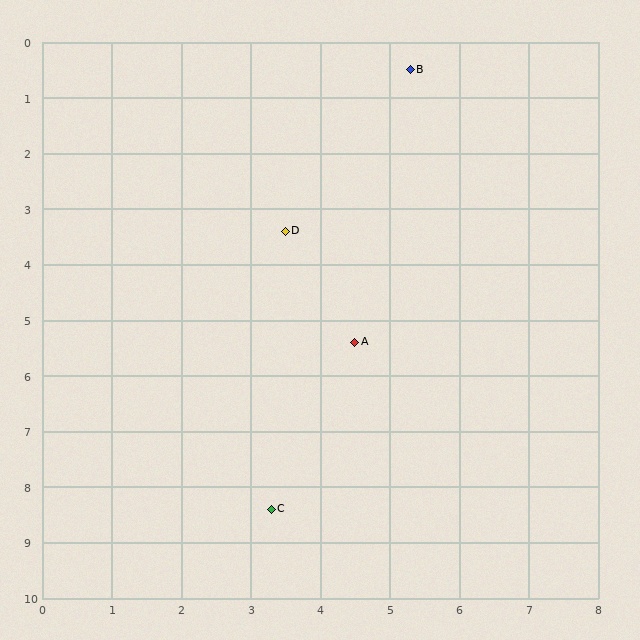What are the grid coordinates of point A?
Point A is at approximately (4.5, 5.4).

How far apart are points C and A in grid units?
Points C and A are about 3.2 grid units apart.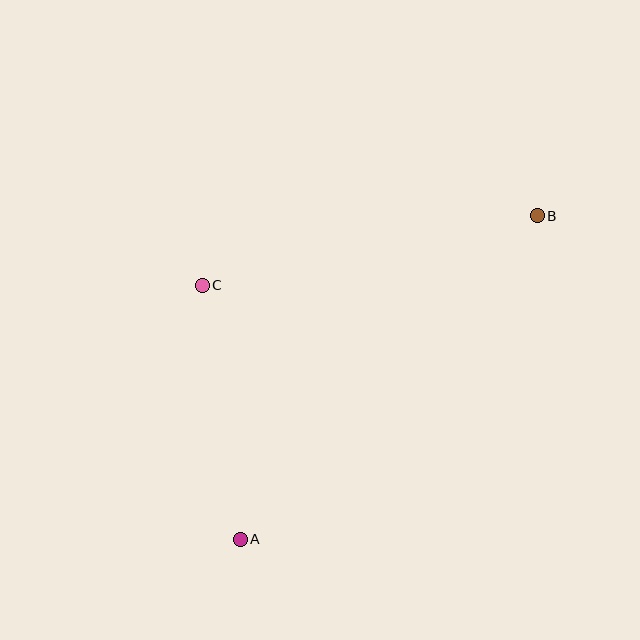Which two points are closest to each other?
Points A and C are closest to each other.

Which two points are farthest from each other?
Points A and B are farthest from each other.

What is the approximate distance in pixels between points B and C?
The distance between B and C is approximately 342 pixels.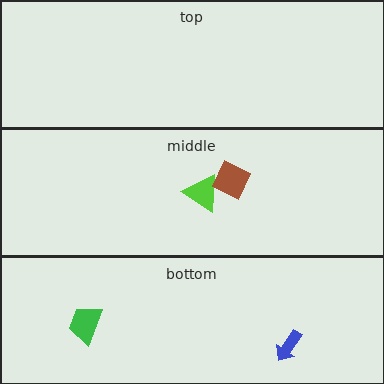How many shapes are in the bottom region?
2.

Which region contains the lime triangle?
The middle region.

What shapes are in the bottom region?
The green trapezoid, the blue arrow.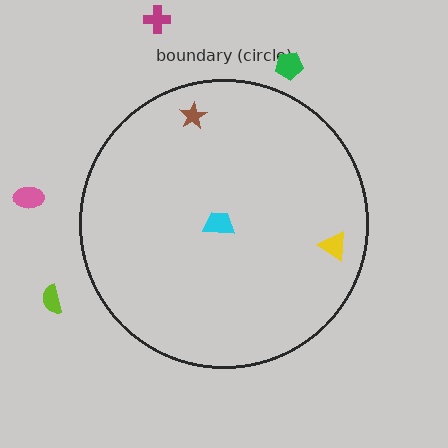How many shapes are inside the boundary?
3 inside, 4 outside.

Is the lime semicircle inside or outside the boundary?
Outside.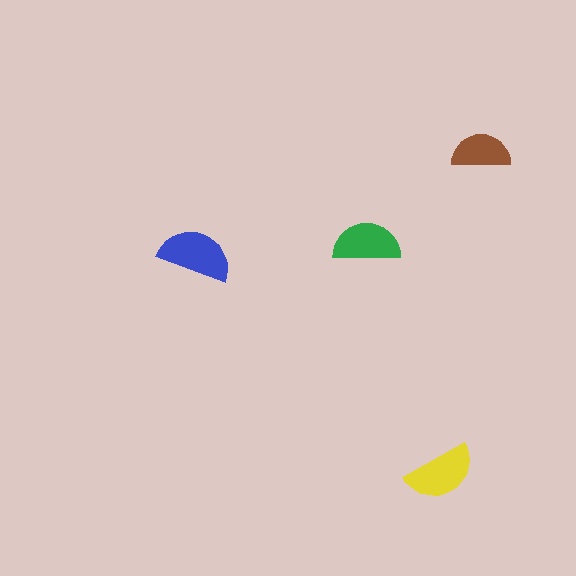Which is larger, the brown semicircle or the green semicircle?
The green one.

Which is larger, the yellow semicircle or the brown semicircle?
The yellow one.